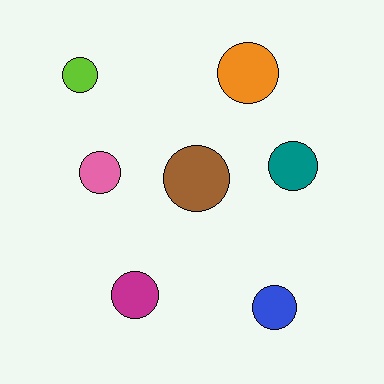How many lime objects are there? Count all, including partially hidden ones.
There is 1 lime object.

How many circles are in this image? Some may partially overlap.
There are 7 circles.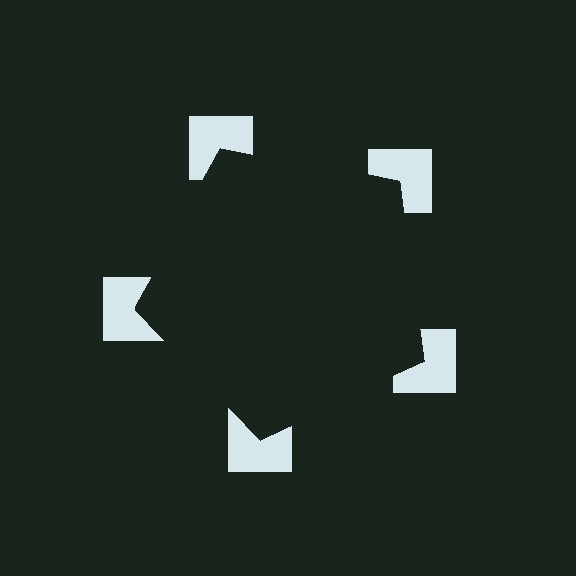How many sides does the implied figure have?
5 sides.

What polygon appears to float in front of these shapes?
An illusory pentagon — its edges are inferred from the aligned wedge cuts in the notched squares, not physically drawn.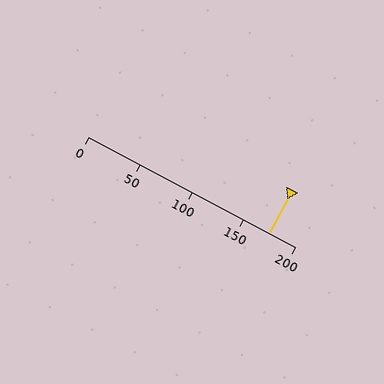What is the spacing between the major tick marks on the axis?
The major ticks are spaced 50 apart.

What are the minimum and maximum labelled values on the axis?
The axis runs from 0 to 200.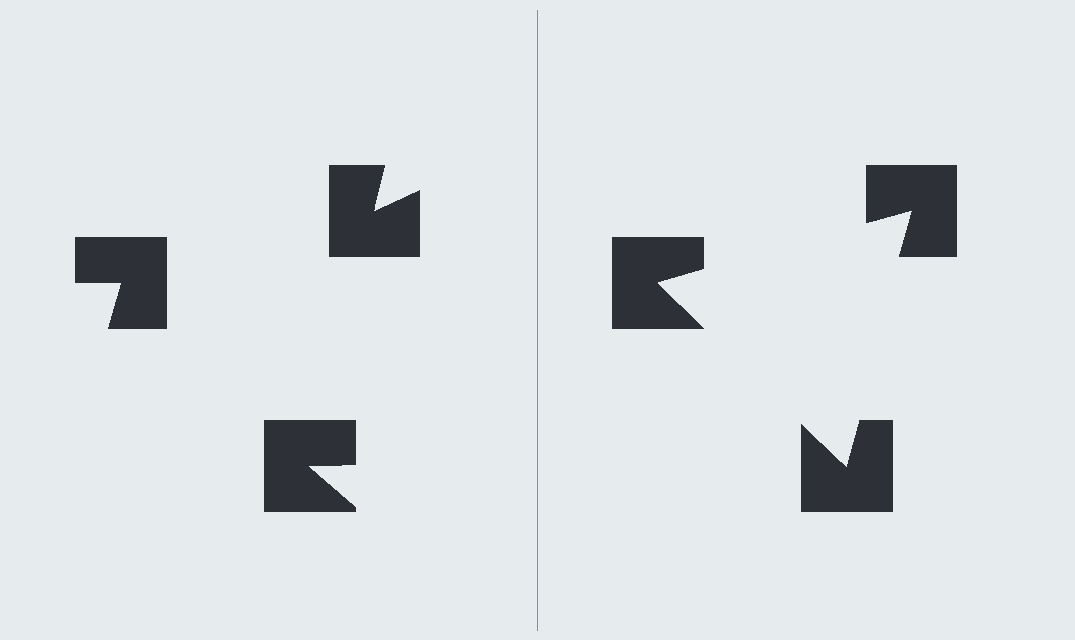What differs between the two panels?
The notched squares are positioned identically on both sides; only the wedge orientations differ. On the right they align to a triangle; on the left they are misaligned.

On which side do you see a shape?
An illusory triangle appears on the right side. On the left side the wedge cuts are rotated, so no coherent shape forms.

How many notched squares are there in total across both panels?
6 — 3 on each side.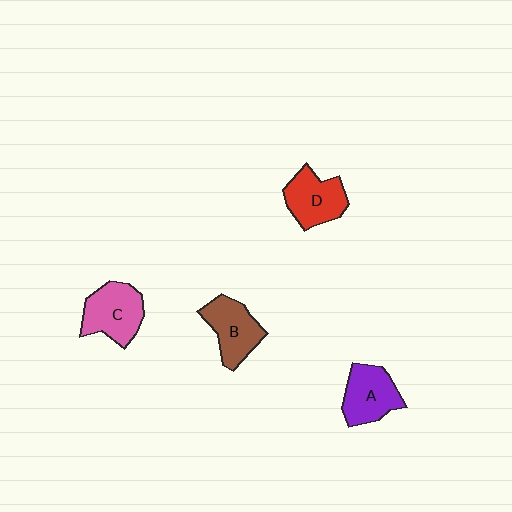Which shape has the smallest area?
Shape B (brown).